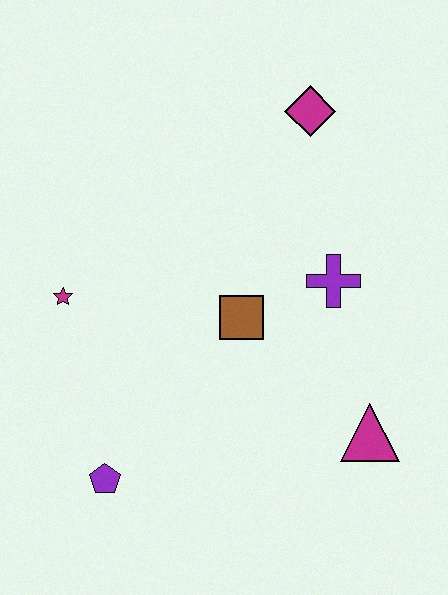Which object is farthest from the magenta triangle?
The magenta star is farthest from the magenta triangle.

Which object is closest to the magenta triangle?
The purple cross is closest to the magenta triangle.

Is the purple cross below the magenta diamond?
Yes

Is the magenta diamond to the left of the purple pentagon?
No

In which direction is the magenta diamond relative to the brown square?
The magenta diamond is above the brown square.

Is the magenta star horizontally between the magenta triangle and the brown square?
No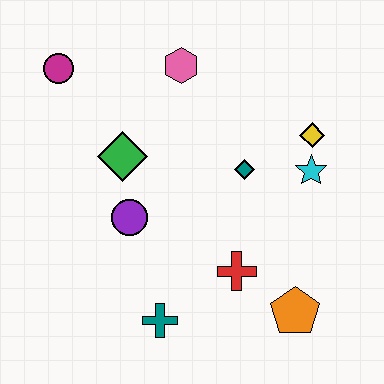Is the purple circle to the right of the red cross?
No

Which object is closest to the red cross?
The orange pentagon is closest to the red cross.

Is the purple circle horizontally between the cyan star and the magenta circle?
Yes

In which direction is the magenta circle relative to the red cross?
The magenta circle is above the red cross.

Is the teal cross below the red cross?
Yes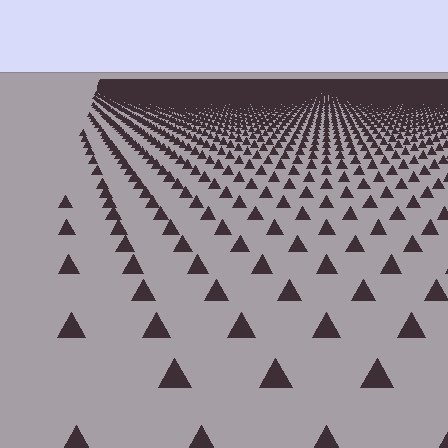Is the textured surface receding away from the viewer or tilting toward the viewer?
The surface is receding away from the viewer. Texture elements get smaller and denser toward the top.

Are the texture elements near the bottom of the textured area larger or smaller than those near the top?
Larger. Near the bottom, elements are closer to the viewer and appear at a bigger on-screen size.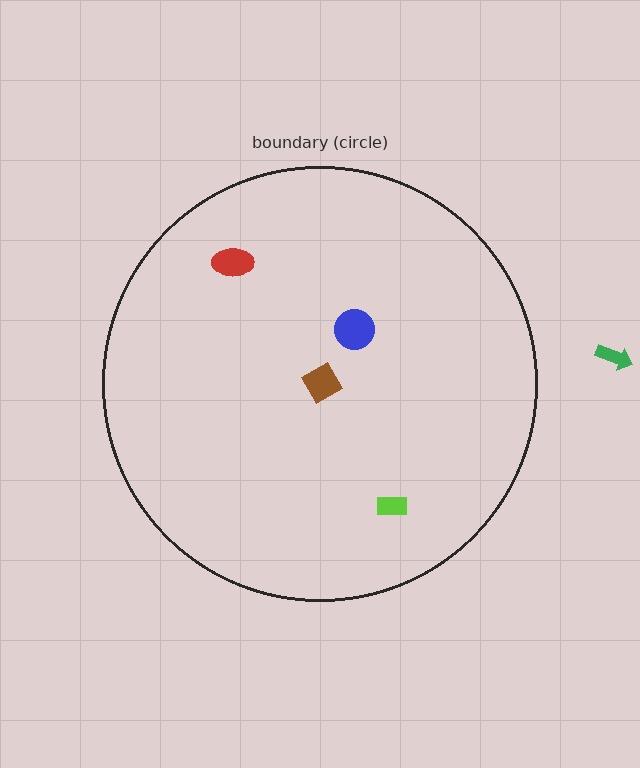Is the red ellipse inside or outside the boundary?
Inside.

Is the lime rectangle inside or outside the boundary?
Inside.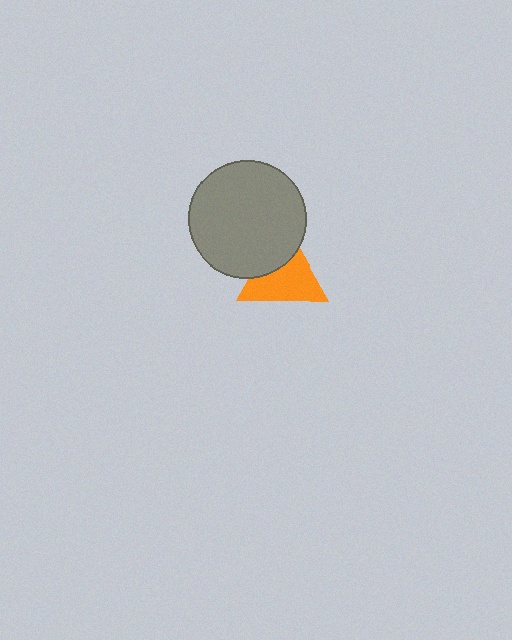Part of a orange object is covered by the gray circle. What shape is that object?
It is a triangle.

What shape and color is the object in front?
The object in front is a gray circle.